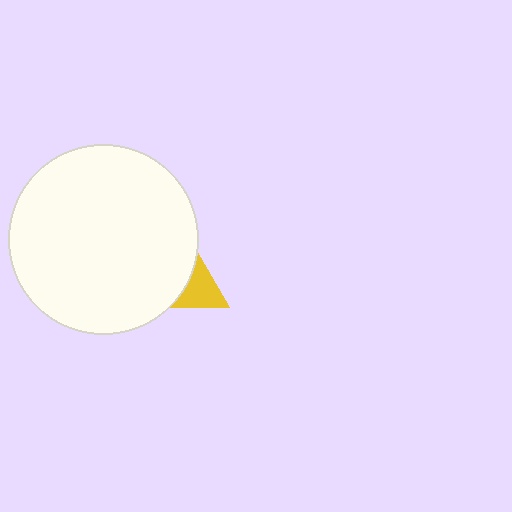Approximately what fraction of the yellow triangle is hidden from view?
Roughly 63% of the yellow triangle is hidden behind the white circle.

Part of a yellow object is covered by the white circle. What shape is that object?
It is a triangle.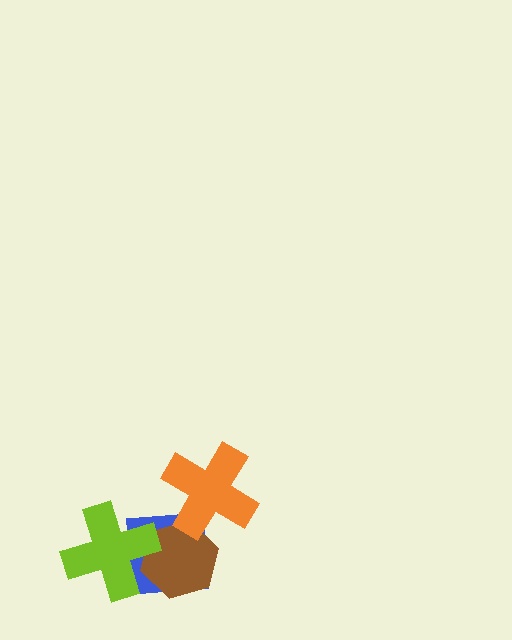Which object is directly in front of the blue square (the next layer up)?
The brown hexagon is directly in front of the blue square.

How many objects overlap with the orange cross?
2 objects overlap with the orange cross.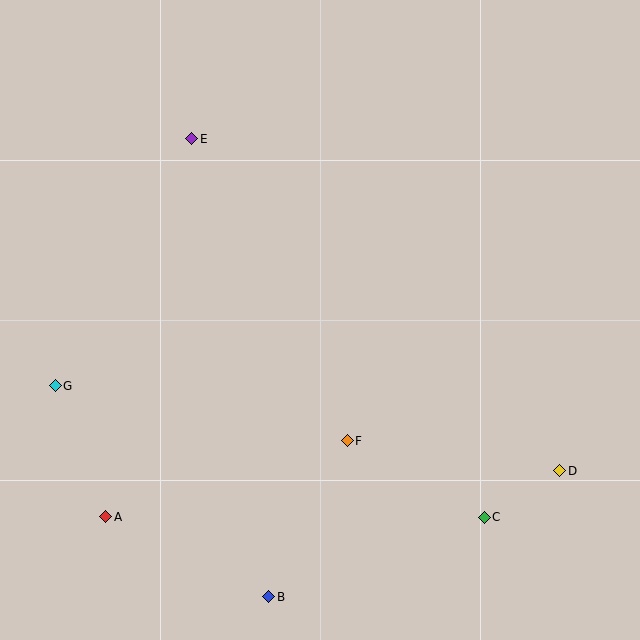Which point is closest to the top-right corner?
Point E is closest to the top-right corner.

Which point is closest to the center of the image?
Point F at (347, 441) is closest to the center.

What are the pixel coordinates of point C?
Point C is at (484, 517).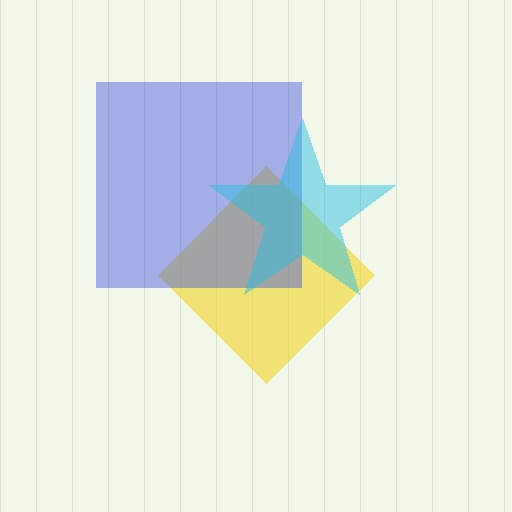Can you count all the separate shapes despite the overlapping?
Yes, there are 3 separate shapes.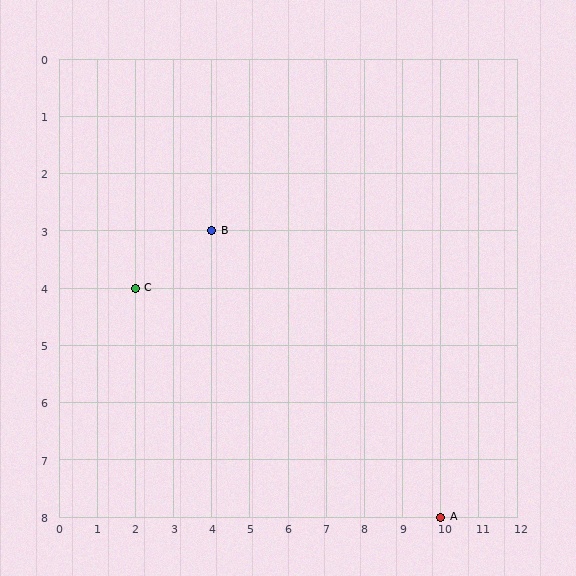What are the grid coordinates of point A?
Point A is at grid coordinates (10, 8).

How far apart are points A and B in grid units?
Points A and B are 6 columns and 5 rows apart (about 7.8 grid units diagonally).